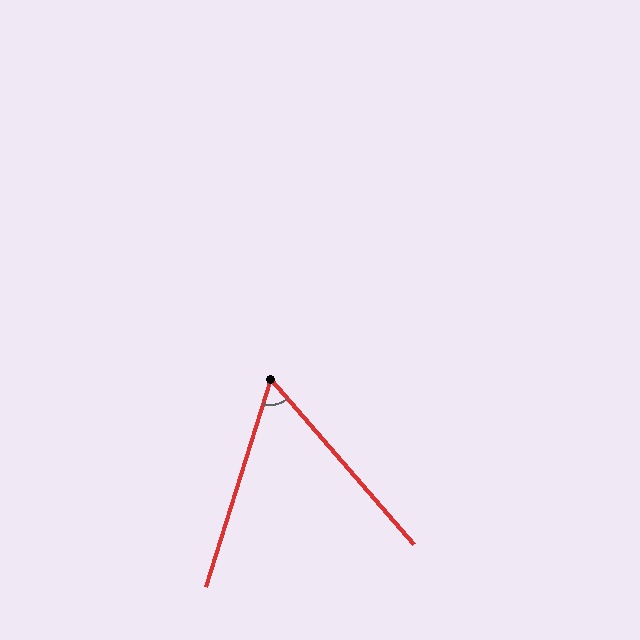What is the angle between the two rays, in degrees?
Approximately 58 degrees.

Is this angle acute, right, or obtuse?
It is acute.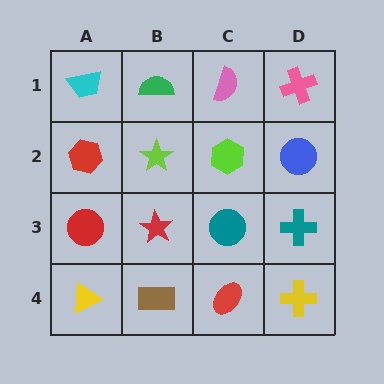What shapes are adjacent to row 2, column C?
A pink semicircle (row 1, column C), a teal circle (row 3, column C), a lime star (row 2, column B), a blue circle (row 2, column D).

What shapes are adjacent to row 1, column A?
A red hexagon (row 2, column A), a green semicircle (row 1, column B).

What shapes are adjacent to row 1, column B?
A lime star (row 2, column B), a cyan trapezoid (row 1, column A), a pink semicircle (row 1, column C).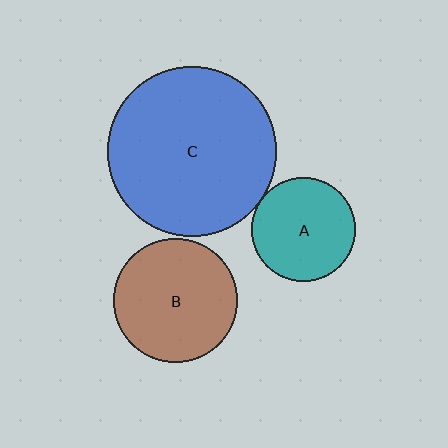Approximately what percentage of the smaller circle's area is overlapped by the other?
Approximately 5%.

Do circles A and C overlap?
Yes.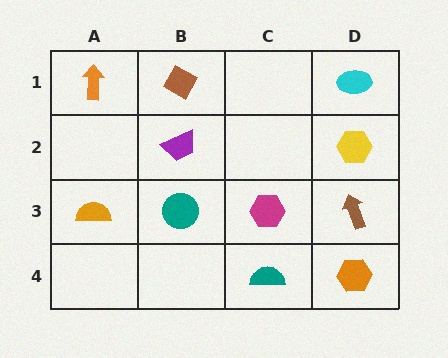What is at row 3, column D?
A brown arrow.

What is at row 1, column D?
A cyan ellipse.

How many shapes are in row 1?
3 shapes.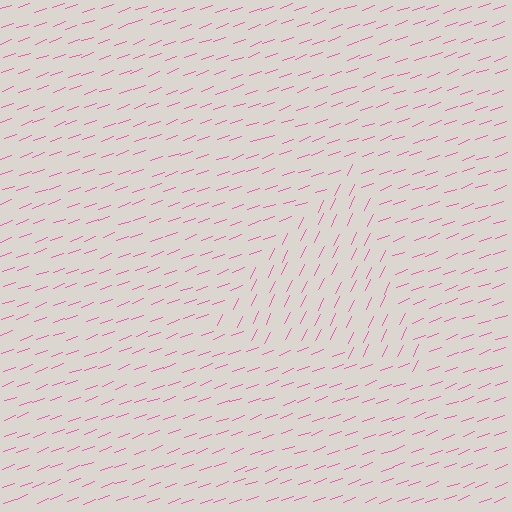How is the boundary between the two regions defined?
The boundary is defined purely by a change in line orientation (approximately 45 degrees difference). All lines are the same color and thickness.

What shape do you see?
I see a triangle.